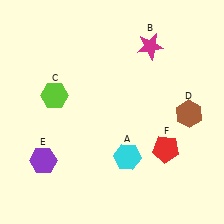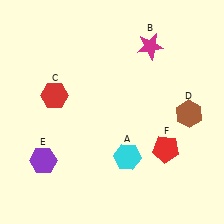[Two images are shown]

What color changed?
The hexagon (C) changed from lime in Image 1 to red in Image 2.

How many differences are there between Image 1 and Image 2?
There is 1 difference between the two images.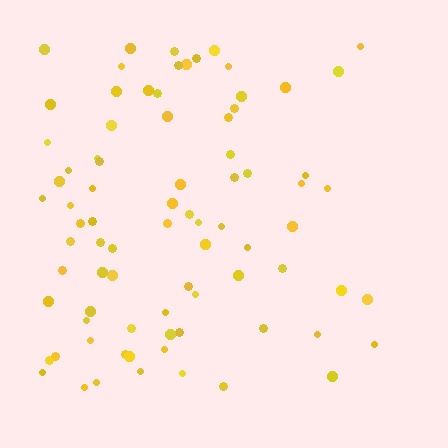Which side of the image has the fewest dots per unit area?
The right.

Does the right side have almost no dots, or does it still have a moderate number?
Still a moderate number, just noticeably fewer than the left.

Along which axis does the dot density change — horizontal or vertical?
Horizontal.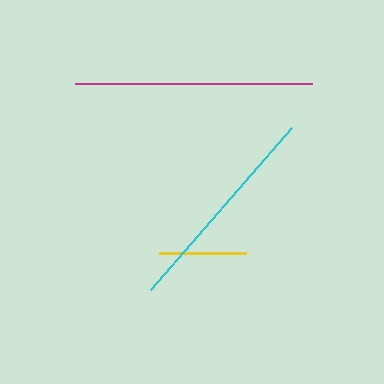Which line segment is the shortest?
The yellow line is the shortest at approximately 87 pixels.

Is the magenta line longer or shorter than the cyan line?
The magenta line is longer than the cyan line.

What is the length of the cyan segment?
The cyan segment is approximately 215 pixels long.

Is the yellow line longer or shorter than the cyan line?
The cyan line is longer than the yellow line.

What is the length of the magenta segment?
The magenta segment is approximately 236 pixels long.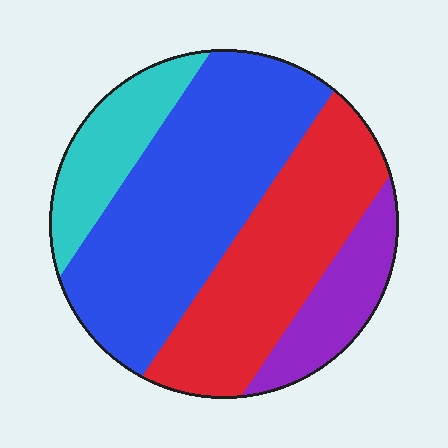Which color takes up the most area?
Blue, at roughly 45%.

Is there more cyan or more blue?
Blue.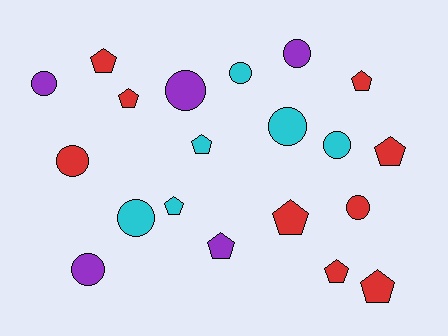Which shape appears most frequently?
Circle, with 10 objects.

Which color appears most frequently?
Red, with 9 objects.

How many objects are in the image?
There are 20 objects.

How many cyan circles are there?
There are 4 cyan circles.